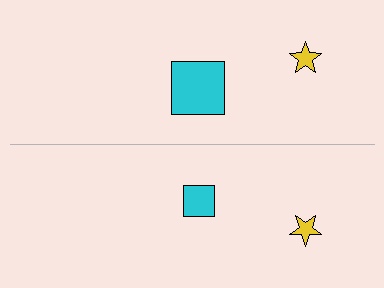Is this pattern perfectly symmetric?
No, the pattern is not perfectly symmetric. The cyan square on the bottom side has a different size than its mirror counterpart.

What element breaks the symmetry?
The cyan square on the bottom side has a different size than its mirror counterpart.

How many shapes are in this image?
There are 4 shapes in this image.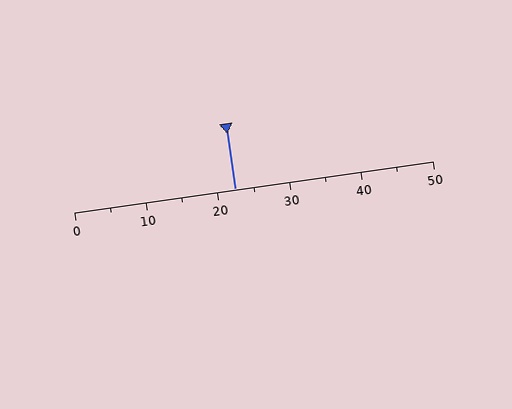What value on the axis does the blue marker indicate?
The marker indicates approximately 22.5.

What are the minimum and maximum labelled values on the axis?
The axis runs from 0 to 50.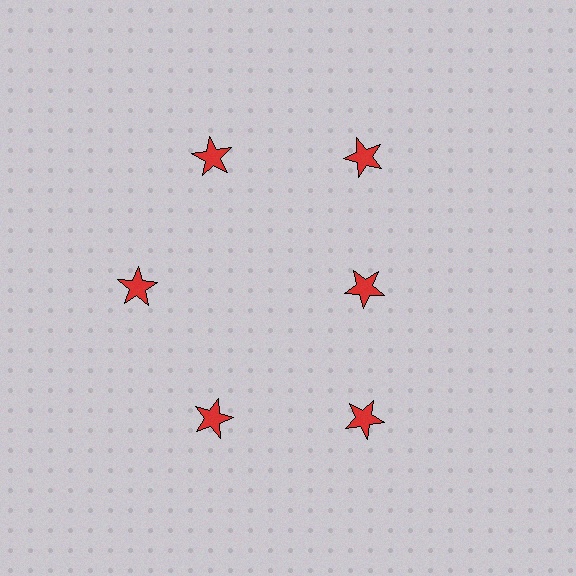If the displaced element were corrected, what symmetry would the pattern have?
It would have 6-fold rotational symmetry — the pattern would map onto itself every 60 degrees.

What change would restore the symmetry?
The symmetry would be restored by moving it outward, back onto the ring so that all 6 stars sit at equal angles and equal distance from the center.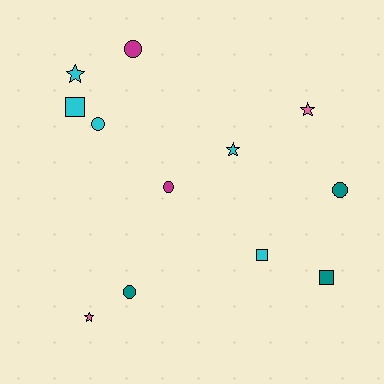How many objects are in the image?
There are 12 objects.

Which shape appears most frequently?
Circle, with 5 objects.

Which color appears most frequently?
Cyan, with 5 objects.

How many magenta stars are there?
There are no magenta stars.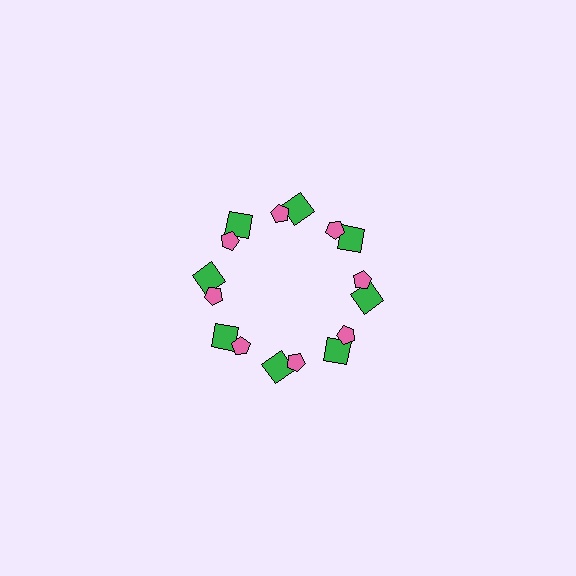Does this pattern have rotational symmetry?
Yes, this pattern has 8-fold rotational symmetry. It looks the same after rotating 45 degrees around the center.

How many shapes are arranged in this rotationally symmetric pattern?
There are 16 shapes, arranged in 8 groups of 2.